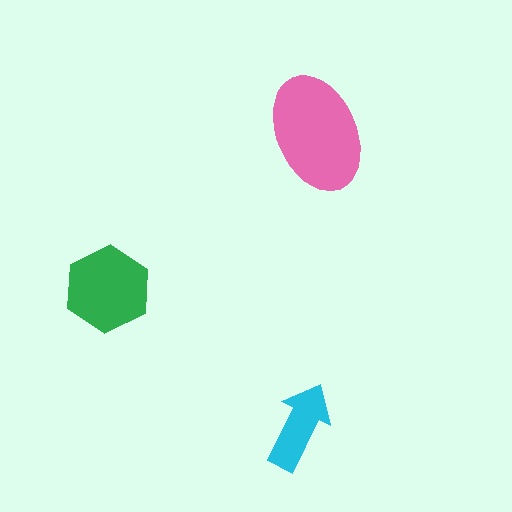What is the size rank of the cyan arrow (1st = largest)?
3rd.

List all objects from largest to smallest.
The pink ellipse, the green hexagon, the cyan arrow.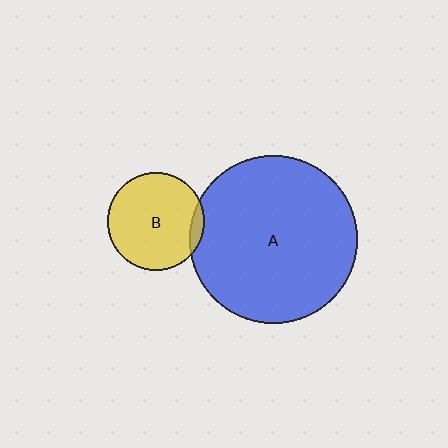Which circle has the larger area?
Circle A (blue).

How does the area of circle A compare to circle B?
Approximately 3.0 times.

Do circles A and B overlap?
Yes.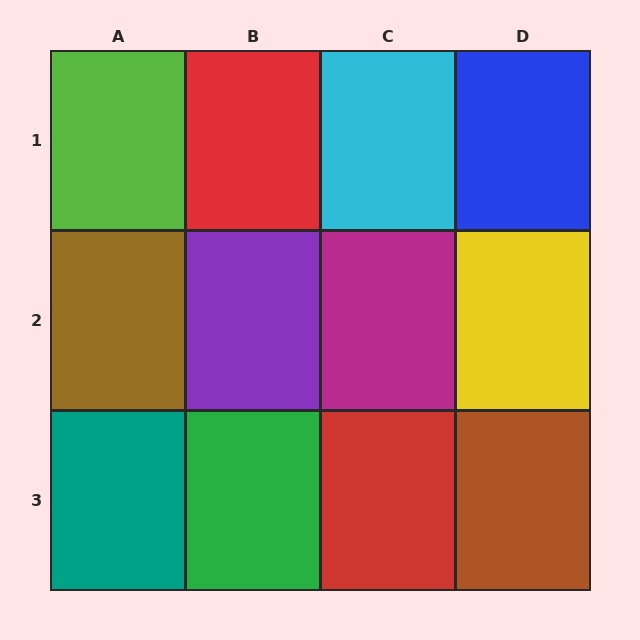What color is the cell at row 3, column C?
Red.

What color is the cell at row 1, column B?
Red.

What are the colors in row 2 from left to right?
Brown, purple, magenta, yellow.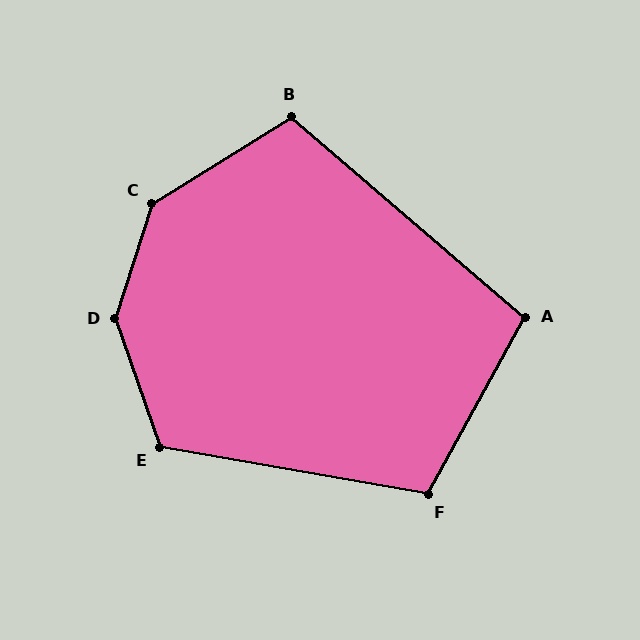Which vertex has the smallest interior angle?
A, at approximately 102 degrees.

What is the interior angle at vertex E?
Approximately 119 degrees (obtuse).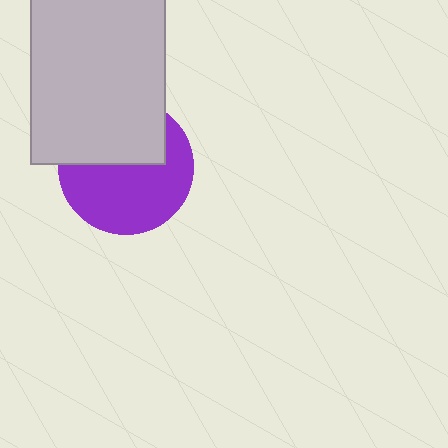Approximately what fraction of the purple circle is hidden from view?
Roughly 41% of the purple circle is hidden behind the light gray rectangle.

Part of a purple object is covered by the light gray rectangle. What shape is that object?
It is a circle.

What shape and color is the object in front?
The object in front is a light gray rectangle.